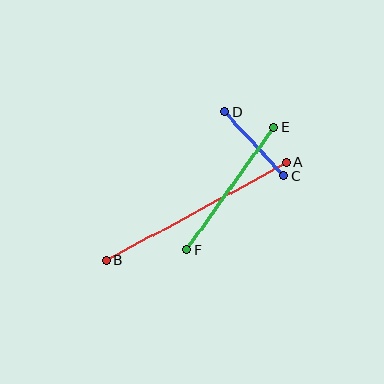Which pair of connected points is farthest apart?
Points A and B are farthest apart.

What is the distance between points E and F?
The distance is approximately 150 pixels.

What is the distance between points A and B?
The distance is approximately 205 pixels.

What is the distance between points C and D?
The distance is approximately 87 pixels.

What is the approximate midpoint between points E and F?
The midpoint is at approximately (230, 189) pixels.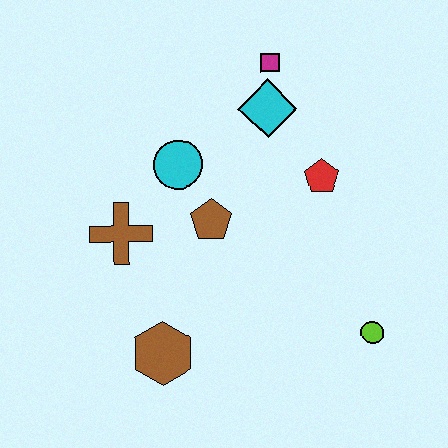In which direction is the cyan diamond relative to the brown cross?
The cyan diamond is to the right of the brown cross.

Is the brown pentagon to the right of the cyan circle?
Yes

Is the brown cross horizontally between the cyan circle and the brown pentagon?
No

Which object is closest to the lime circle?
The red pentagon is closest to the lime circle.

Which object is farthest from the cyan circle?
The lime circle is farthest from the cyan circle.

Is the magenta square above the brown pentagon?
Yes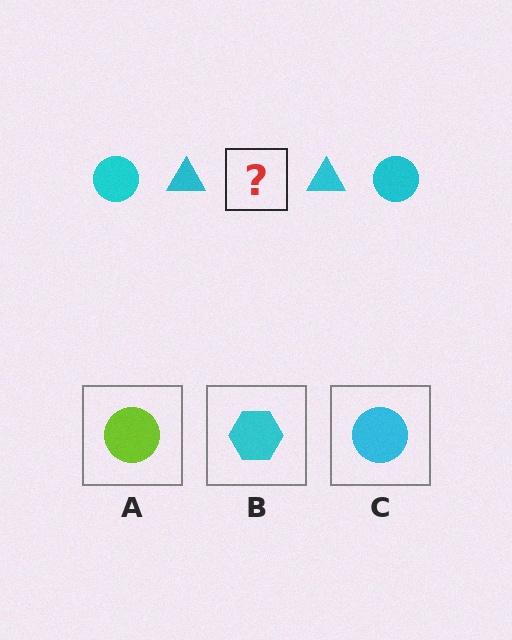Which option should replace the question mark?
Option C.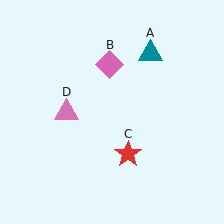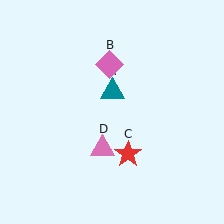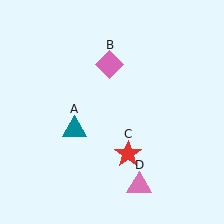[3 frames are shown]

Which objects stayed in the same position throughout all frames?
Pink diamond (object B) and red star (object C) remained stationary.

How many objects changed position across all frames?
2 objects changed position: teal triangle (object A), pink triangle (object D).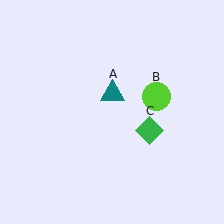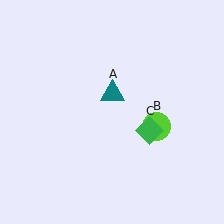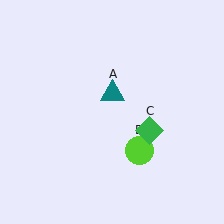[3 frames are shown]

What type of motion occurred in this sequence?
The lime circle (object B) rotated clockwise around the center of the scene.